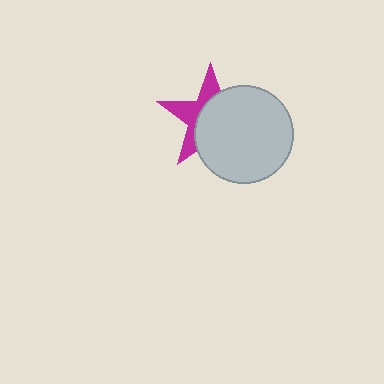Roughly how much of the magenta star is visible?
A small part of it is visible (roughly 39%).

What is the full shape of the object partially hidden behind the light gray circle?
The partially hidden object is a magenta star.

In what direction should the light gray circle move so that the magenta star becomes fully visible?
The light gray circle should move toward the lower-right. That is the shortest direction to clear the overlap and leave the magenta star fully visible.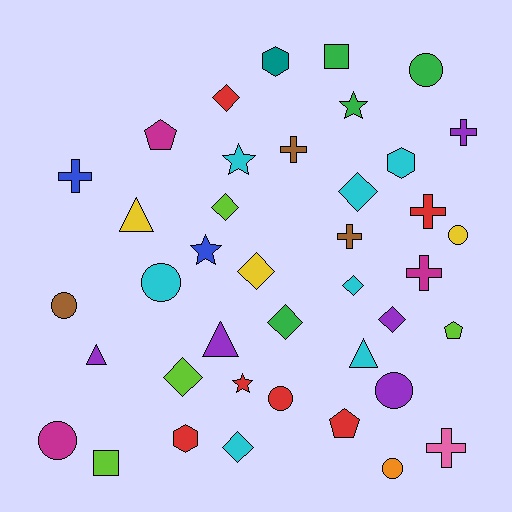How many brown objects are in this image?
There are 3 brown objects.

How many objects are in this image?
There are 40 objects.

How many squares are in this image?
There are 2 squares.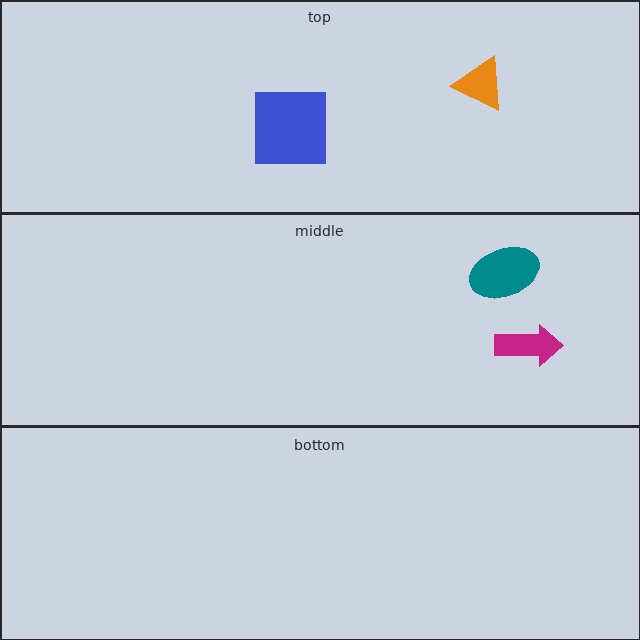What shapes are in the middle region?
The magenta arrow, the teal ellipse.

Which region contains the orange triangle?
The top region.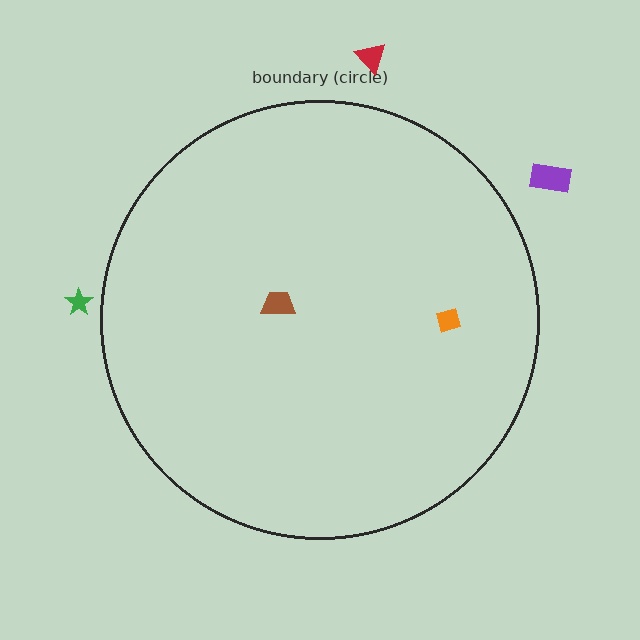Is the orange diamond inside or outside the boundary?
Inside.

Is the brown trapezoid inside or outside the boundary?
Inside.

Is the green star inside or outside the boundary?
Outside.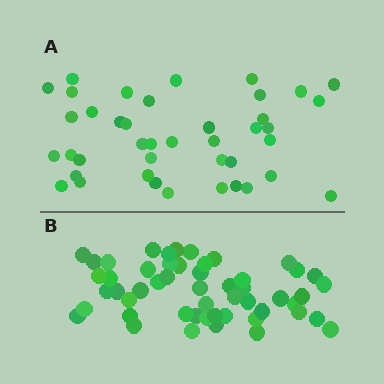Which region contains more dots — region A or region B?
Region B (the bottom region) has more dots.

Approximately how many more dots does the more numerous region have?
Region B has roughly 12 or so more dots than region A.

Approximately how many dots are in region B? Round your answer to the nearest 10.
About 50 dots. (The exact count is 52, which rounds to 50.)